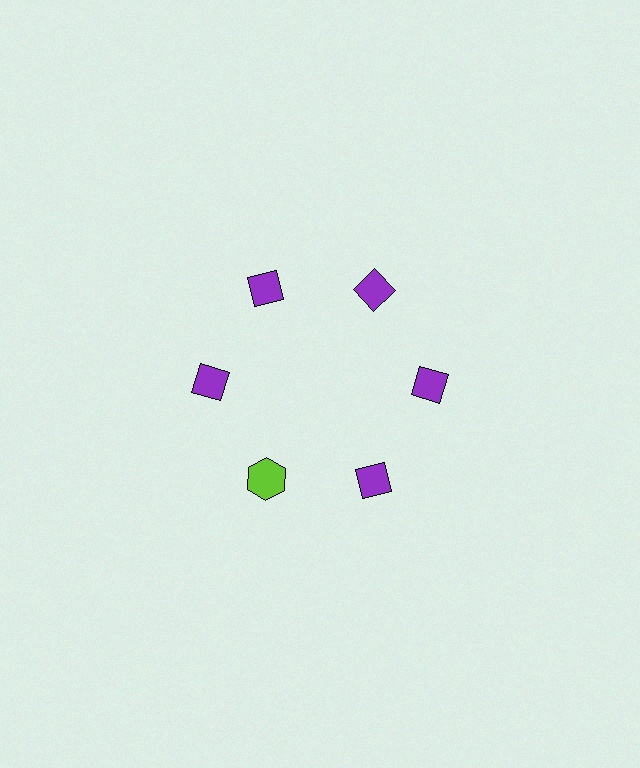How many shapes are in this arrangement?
There are 6 shapes arranged in a ring pattern.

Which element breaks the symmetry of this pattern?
The lime hexagon at roughly the 7 o'clock position breaks the symmetry. All other shapes are purple diamonds.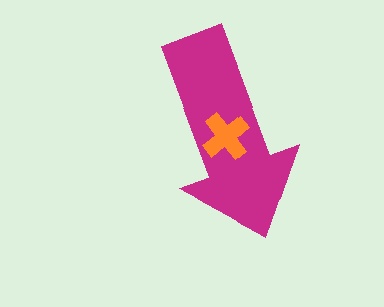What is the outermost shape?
The magenta arrow.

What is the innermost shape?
The orange cross.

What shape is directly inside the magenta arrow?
The orange cross.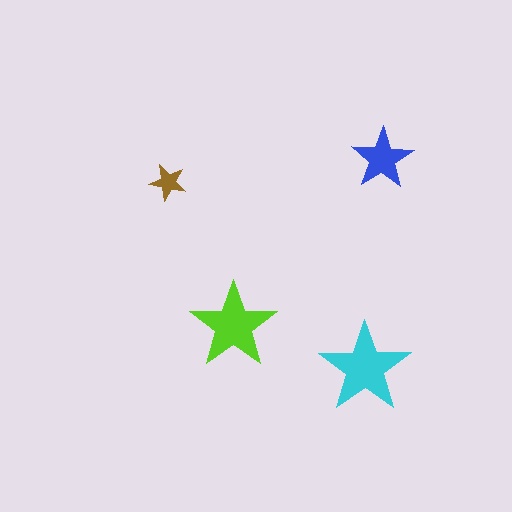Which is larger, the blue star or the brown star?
The blue one.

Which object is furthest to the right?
The blue star is rightmost.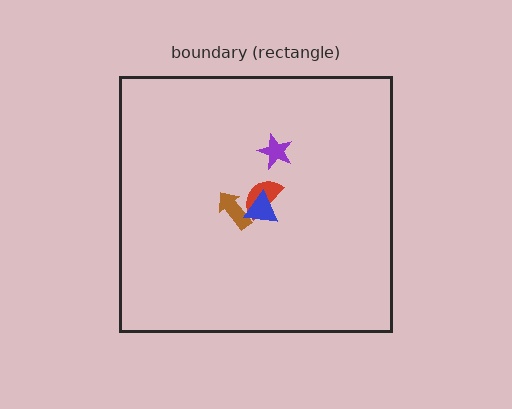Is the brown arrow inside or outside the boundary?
Inside.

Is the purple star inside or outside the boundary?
Inside.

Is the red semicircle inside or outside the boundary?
Inside.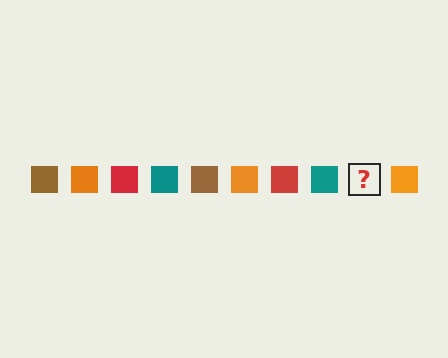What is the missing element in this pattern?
The missing element is a brown square.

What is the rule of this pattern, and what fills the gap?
The rule is that the pattern cycles through brown, orange, red, teal squares. The gap should be filled with a brown square.